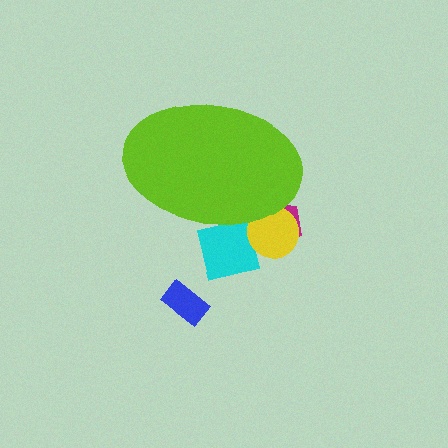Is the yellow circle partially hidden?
Yes, the yellow circle is partially hidden behind the lime ellipse.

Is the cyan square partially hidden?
Yes, the cyan square is partially hidden behind the lime ellipse.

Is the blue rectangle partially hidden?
No, the blue rectangle is fully visible.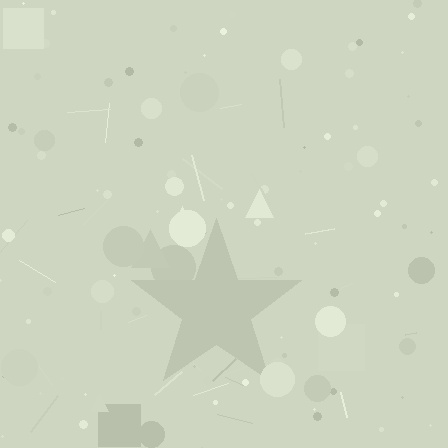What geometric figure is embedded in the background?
A star is embedded in the background.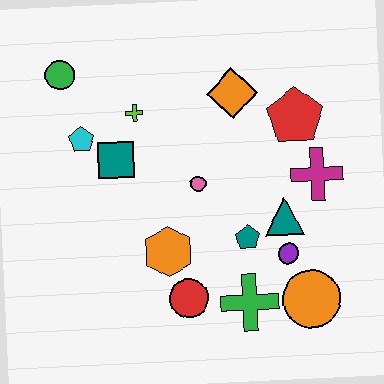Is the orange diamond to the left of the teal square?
No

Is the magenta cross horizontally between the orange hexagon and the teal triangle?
No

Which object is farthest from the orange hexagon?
The green circle is farthest from the orange hexagon.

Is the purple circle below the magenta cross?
Yes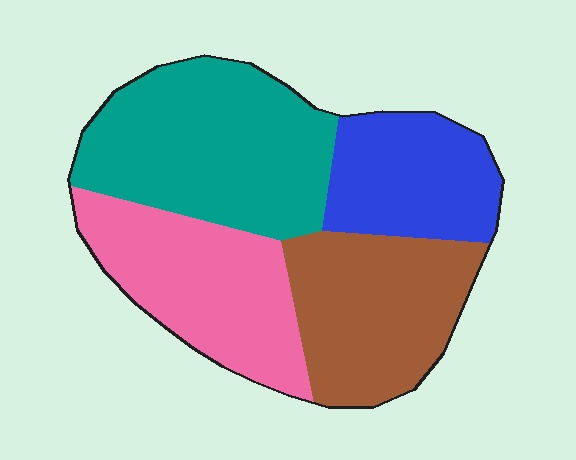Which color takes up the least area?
Blue, at roughly 20%.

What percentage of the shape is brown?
Brown takes up about one quarter (1/4) of the shape.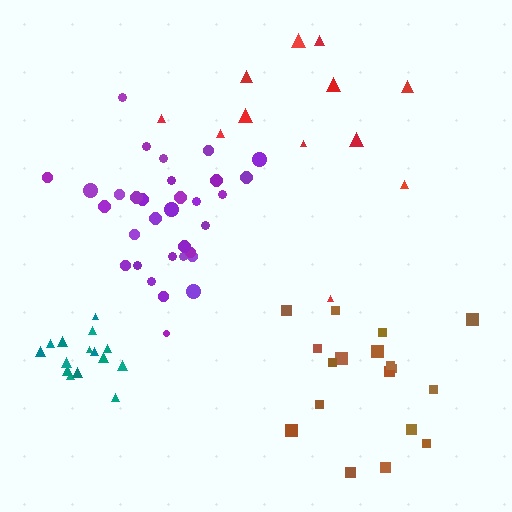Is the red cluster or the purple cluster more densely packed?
Purple.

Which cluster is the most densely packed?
Teal.